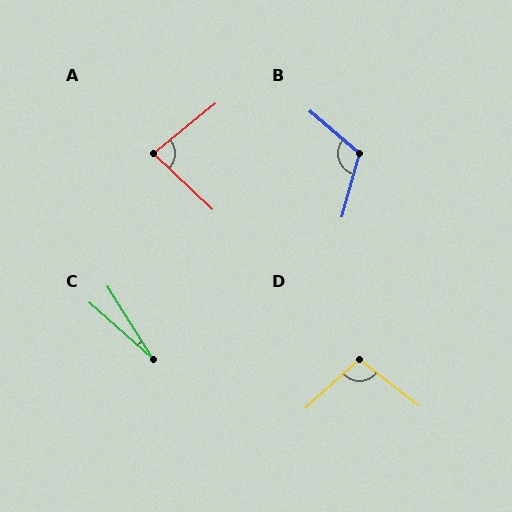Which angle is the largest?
B, at approximately 115 degrees.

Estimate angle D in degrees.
Approximately 100 degrees.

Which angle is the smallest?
C, at approximately 16 degrees.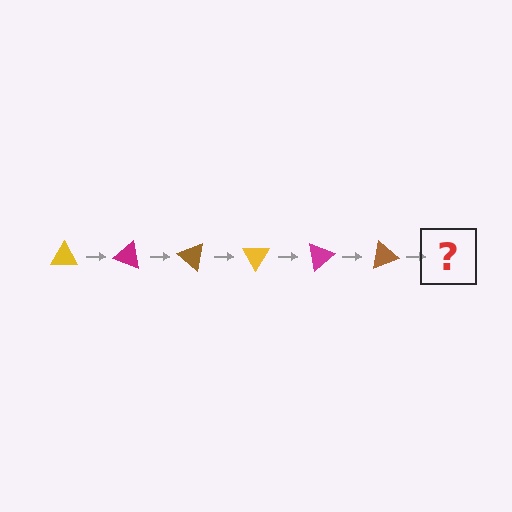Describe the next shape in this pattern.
It should be a yellow triangle, rotated 120 degrees from the start.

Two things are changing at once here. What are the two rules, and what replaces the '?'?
The two rules are that it rotates 20 degrees each step and the color cycles through yellow, magenta, and brown. The '?' should be a yellow triangle, rotated 120 degrees from the start.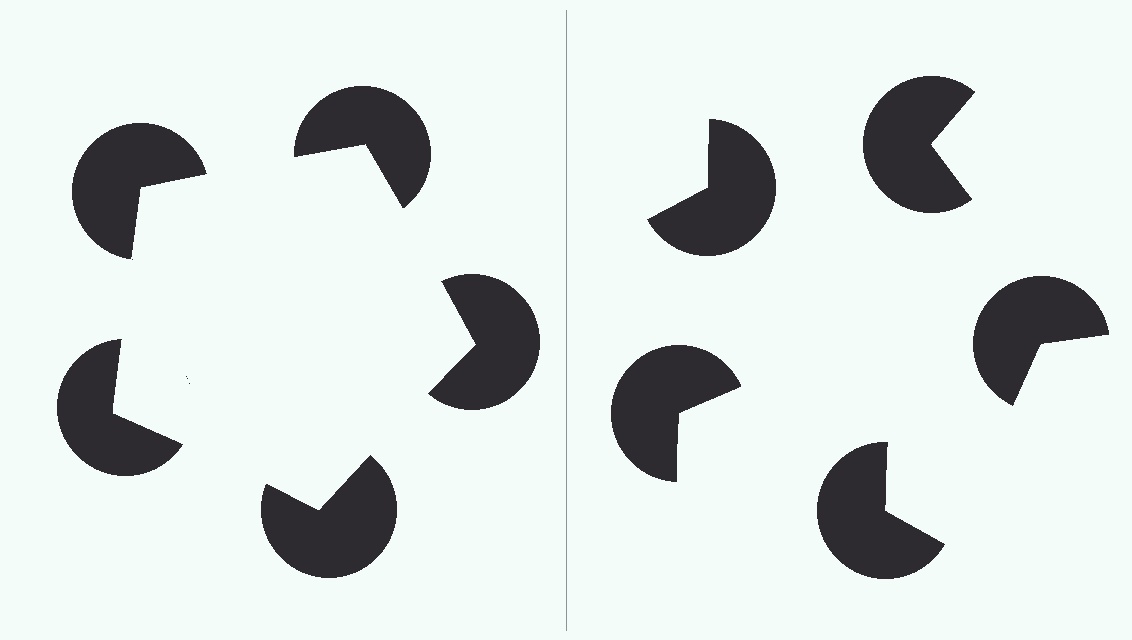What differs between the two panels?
The pac-man discs are positioned identically on both sides; only the wedge orientations differ. On the left they align to a pentagon; on the right they are misaligned.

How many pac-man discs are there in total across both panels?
10 — 5 on each side.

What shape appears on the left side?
An illusory pentagon.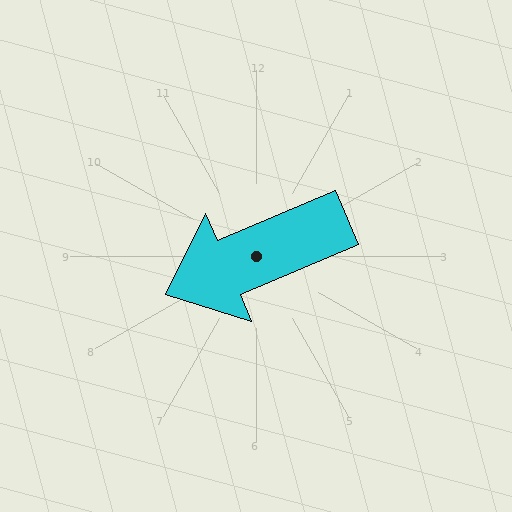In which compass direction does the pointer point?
Southwest.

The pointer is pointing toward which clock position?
Roughly 8 o'clock.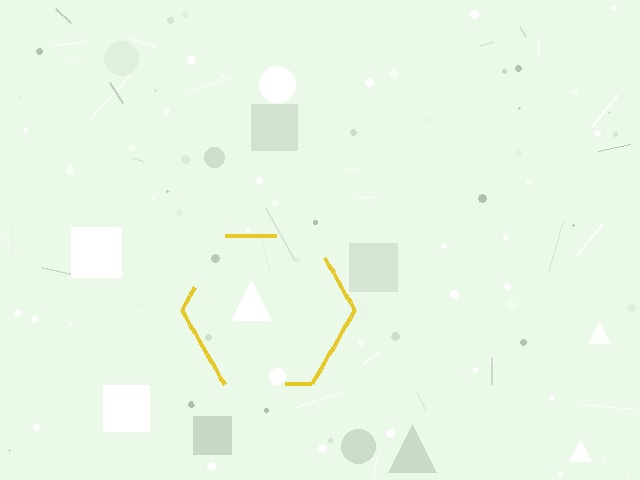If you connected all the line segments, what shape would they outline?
They would outline a hexagon.